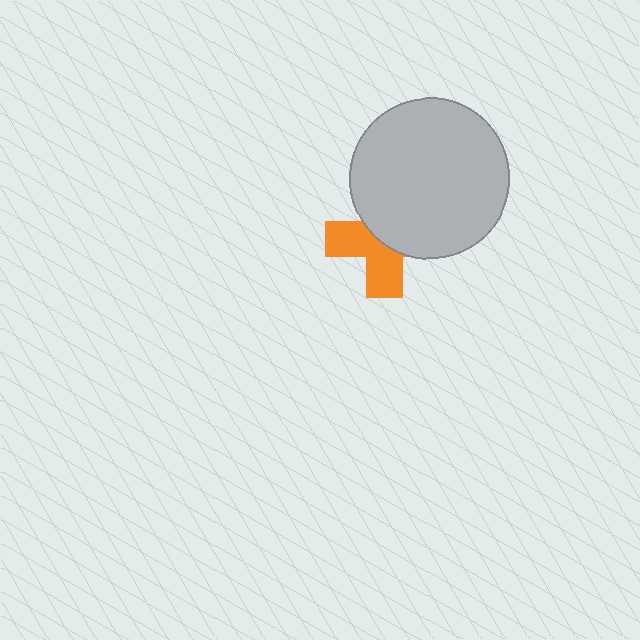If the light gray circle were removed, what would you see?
You would see the complete orange cross.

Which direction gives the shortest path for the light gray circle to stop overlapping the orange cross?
Moving toward the upper-right gives the shortest separation.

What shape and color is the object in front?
The object in front is a light gray circle.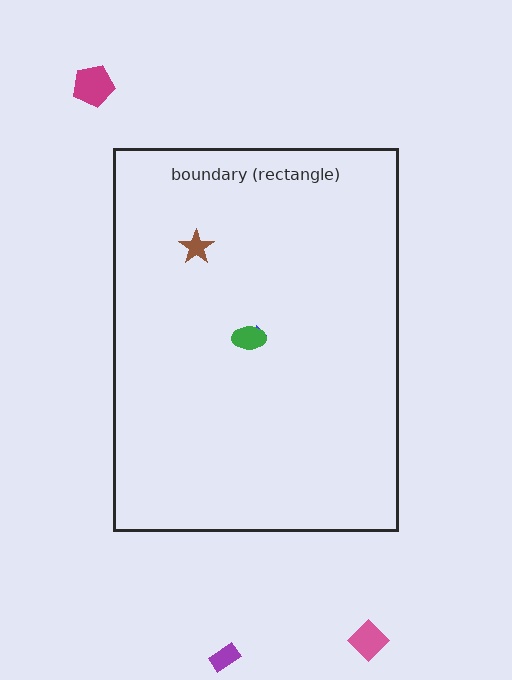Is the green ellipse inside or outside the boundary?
Inside.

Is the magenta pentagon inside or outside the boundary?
Outside.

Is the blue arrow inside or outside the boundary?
Inside.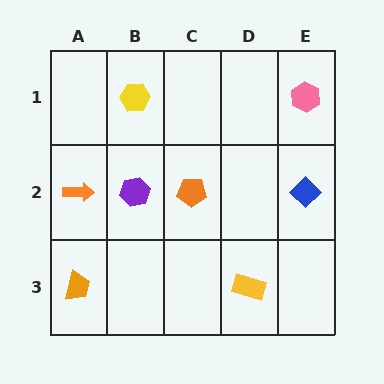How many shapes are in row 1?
2 shapes.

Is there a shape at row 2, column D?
No, that cell is empty.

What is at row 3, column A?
An orange trapezoid.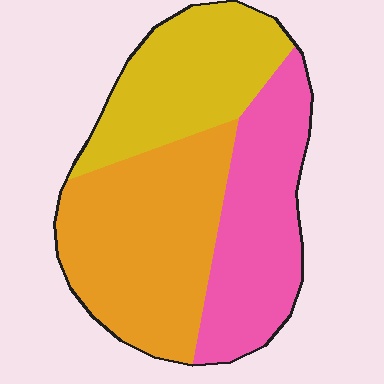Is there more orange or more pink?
Orange.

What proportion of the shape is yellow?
Yellow covers about 30% of the shape.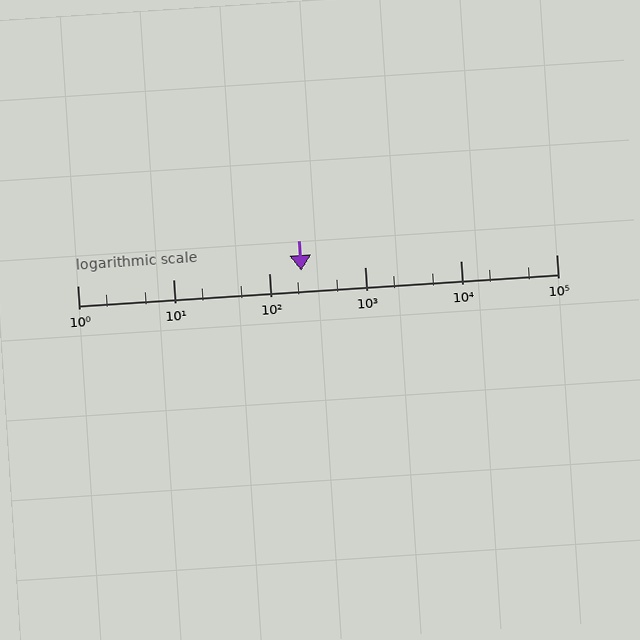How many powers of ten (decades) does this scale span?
The scale spans 5 decades, from 1 to 100000.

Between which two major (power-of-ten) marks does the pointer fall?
The pointer is between 100 and 1000.